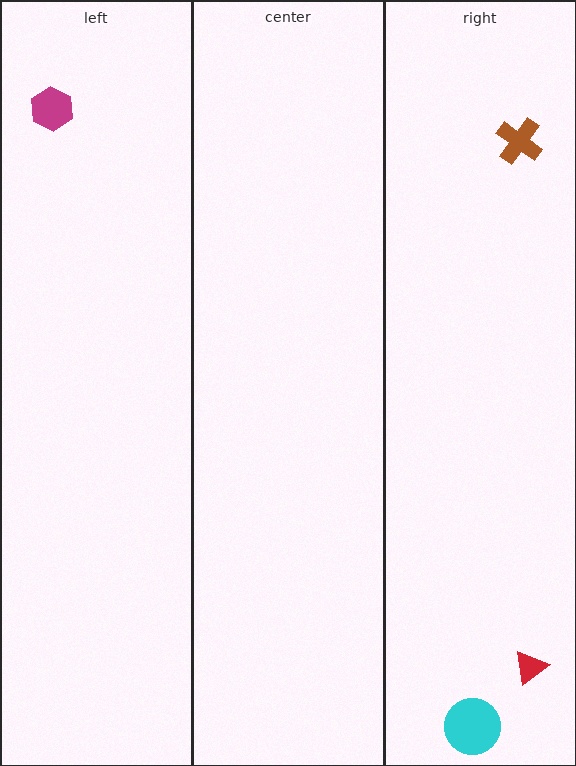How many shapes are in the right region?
3.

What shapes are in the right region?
The cyan circle, the red triangle, the brown cross.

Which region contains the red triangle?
The right region.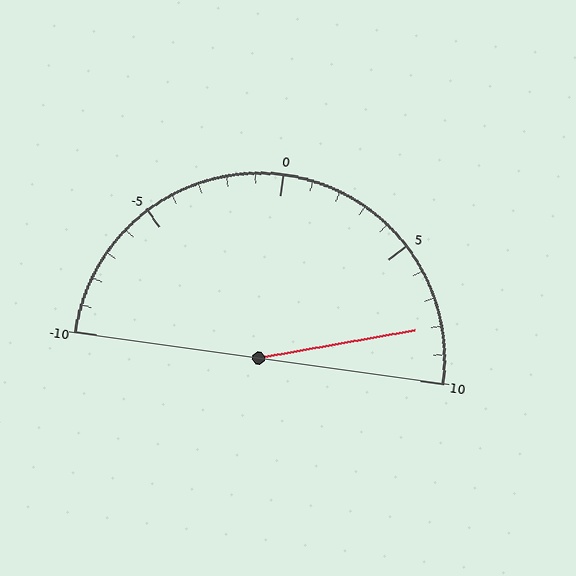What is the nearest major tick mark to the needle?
The nearest major tick mark is 10.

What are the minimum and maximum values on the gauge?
The gauge ranges from -10 to 10.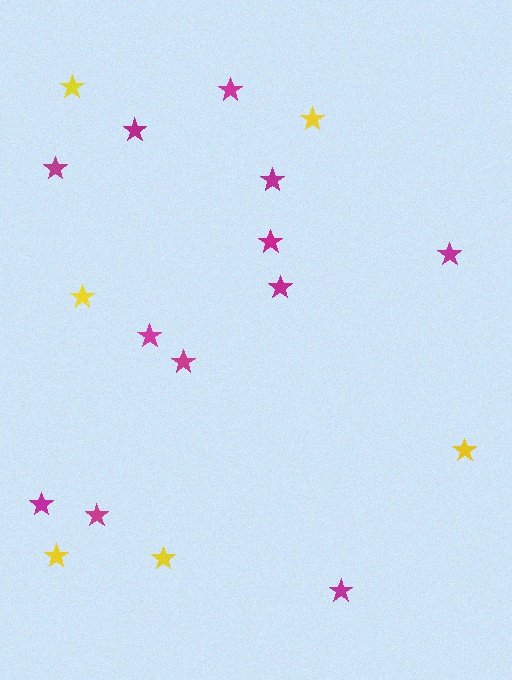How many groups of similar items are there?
There are 2 groups: one group of yellow stars (6) and one group of magenta stars (12).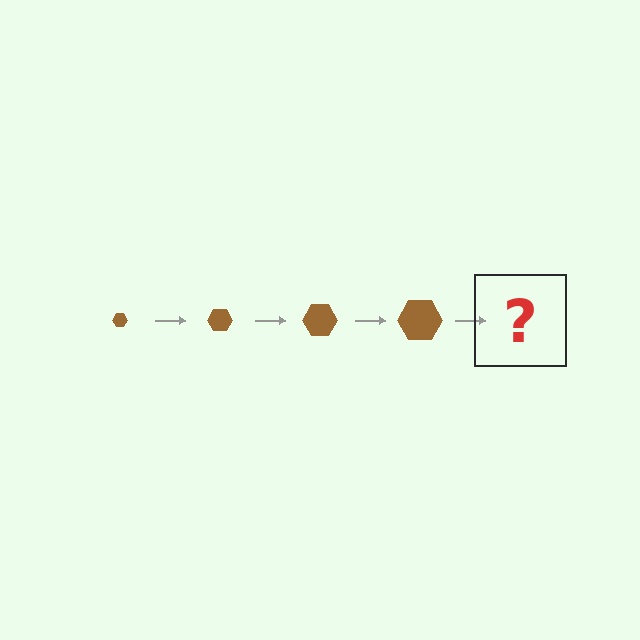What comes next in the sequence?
The next element should be a brown hexagon, larger than the previous one.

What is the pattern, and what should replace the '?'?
The pattern is that the hexagon gets progressively larger each step. The '?' should be a brown hexagon, larger than the previous one.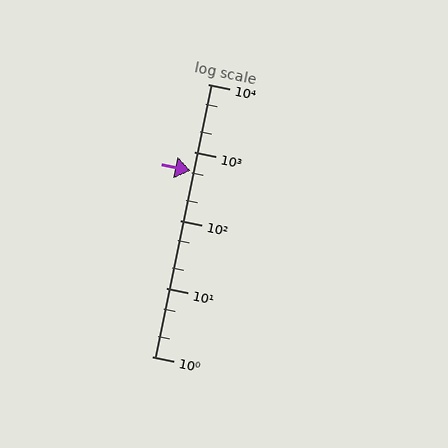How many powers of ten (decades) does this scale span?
The scale spans 4 decades, from 1 to 10000.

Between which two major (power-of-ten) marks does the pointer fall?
The pointer is between 100 and 1000.